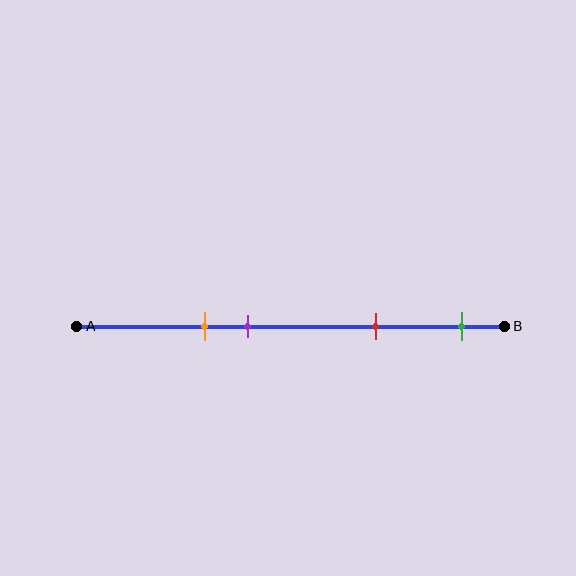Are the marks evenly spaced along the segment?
No, the marks are not evenly spaced.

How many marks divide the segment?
There are 4 marks dividing the segment.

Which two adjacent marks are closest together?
The orange and purple marks are the closest adjacent pair.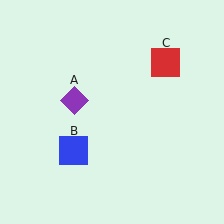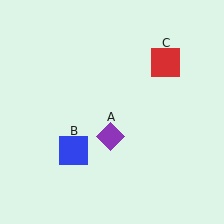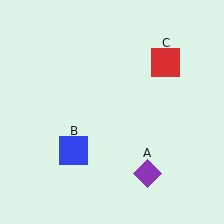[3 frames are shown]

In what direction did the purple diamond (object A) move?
The purple diamond (object A) moved down and to the right.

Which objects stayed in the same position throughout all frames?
Blue square (object B) and red square (object C) remained stationary.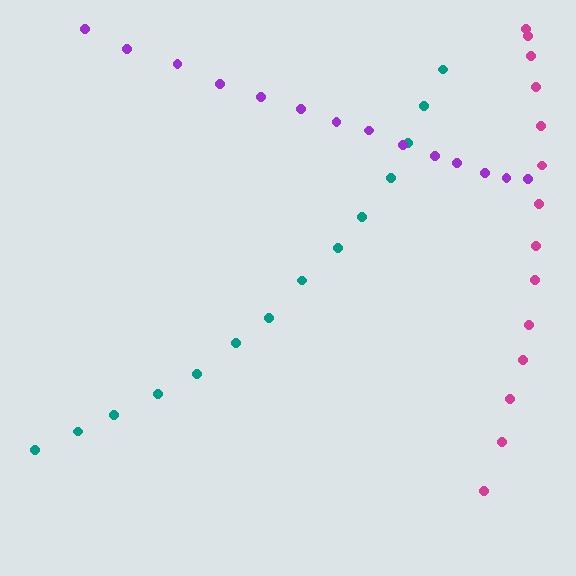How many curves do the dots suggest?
There are 3 distinct paths.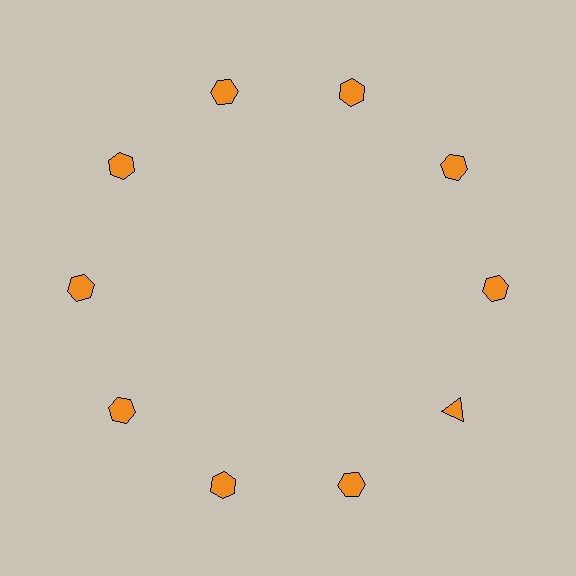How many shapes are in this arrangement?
There are 10 shapes arranged in a ring pattern.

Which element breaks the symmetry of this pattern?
The orange triangle at roughly the 4 o'clock position breaks the symmetry. All other shapes are orange hexagons.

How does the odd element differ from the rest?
It has a different shape: triangle instead of hexagon.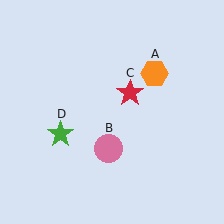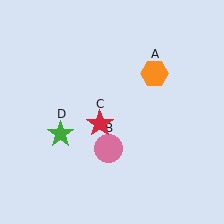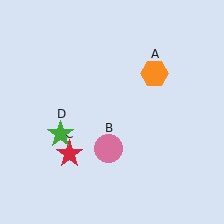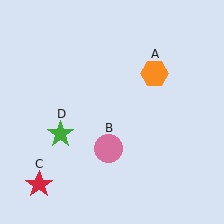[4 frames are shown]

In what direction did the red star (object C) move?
The red star (object C) moved down and to the left.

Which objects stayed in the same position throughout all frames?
Orange hexagon (object A) and pink circle (object B) and green star (object D) remained stationary.